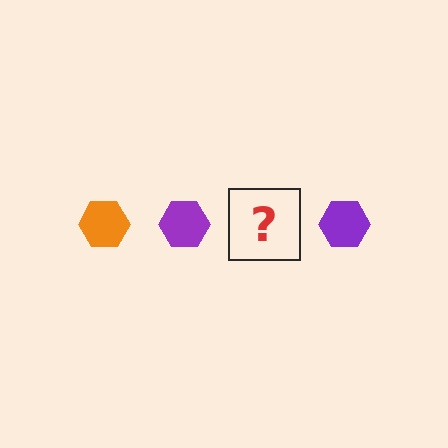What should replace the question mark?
The question mark should be replaced with an orange hexagon.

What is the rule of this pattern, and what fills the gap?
The rule is that the pattern cycles through orange, purple hexagons. The gap should be filled with an orange hexagon.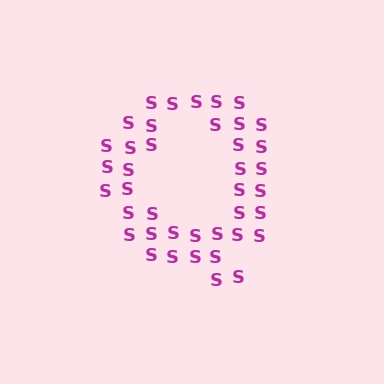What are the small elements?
The small elements are letter S's.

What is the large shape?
The large shape is the letter Q.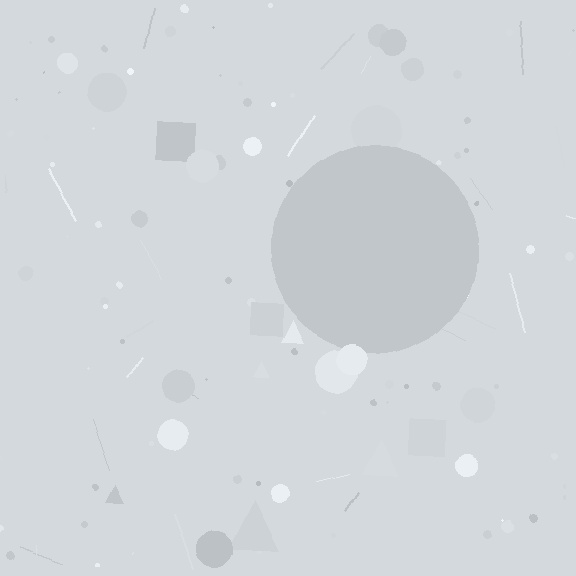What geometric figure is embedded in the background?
A circle is embedded in the background.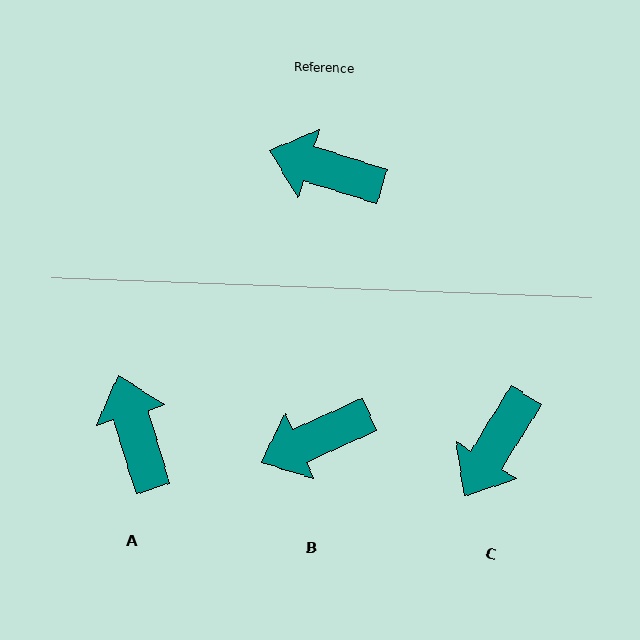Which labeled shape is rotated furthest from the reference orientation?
C, about 76 degrees away.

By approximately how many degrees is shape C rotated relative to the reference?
Approximately 76 degrees counter-clockwise.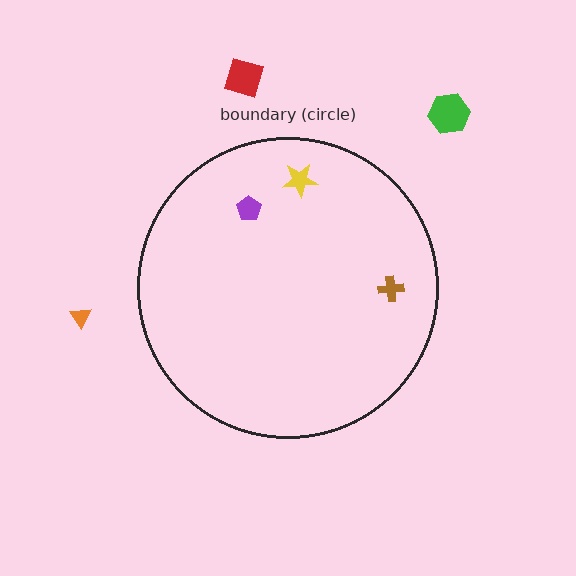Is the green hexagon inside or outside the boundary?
Outside.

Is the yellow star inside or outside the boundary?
Inside.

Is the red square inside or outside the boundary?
Outside.